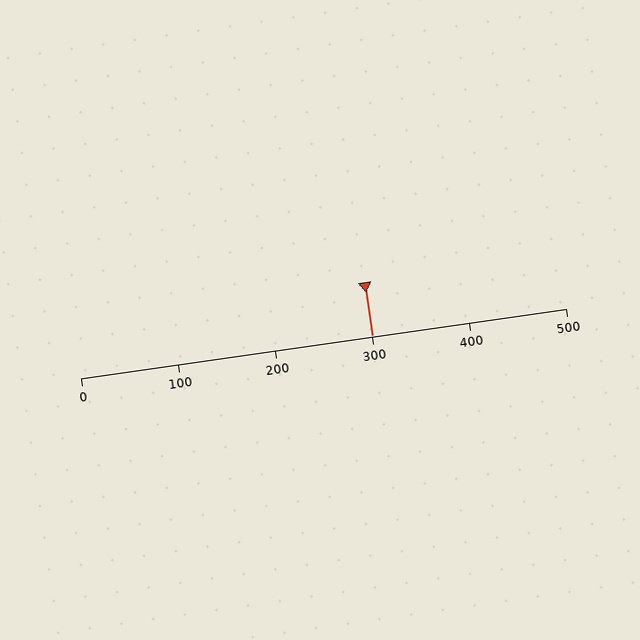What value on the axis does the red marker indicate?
The marker indicates approximately 300.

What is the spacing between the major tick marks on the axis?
The major ticks are spaced 100 apart.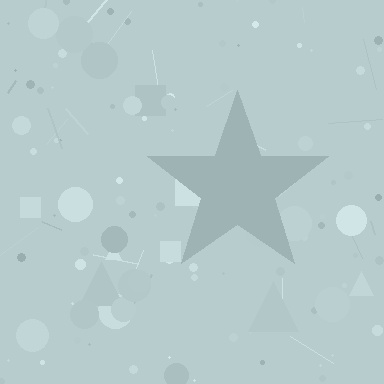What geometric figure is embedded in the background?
A star is embedded in the background.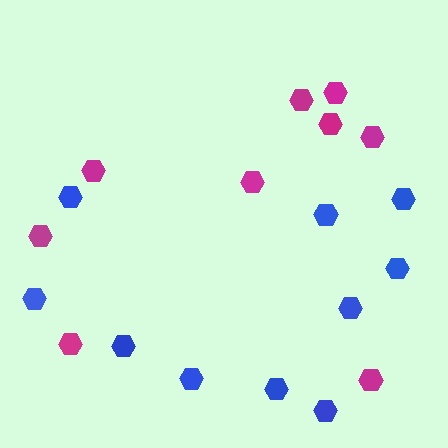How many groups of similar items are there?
There are 2 groups: one group of blue hexagons (10) and one group of magenta hexagons (9).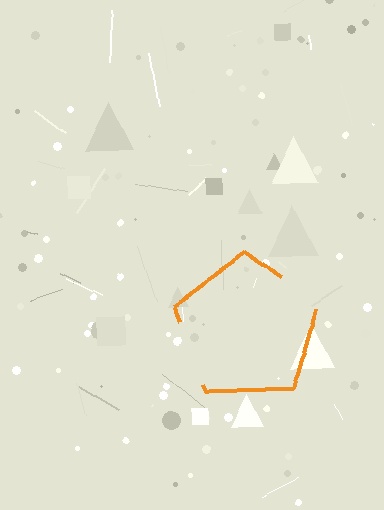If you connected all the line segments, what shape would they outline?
They would outline a pentagon.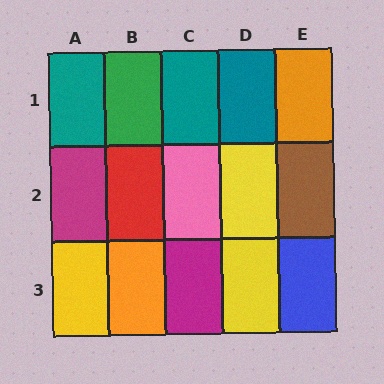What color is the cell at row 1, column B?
Green.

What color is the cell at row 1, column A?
Teal.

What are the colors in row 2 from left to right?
Magenta, red, pink, yellow, brown.